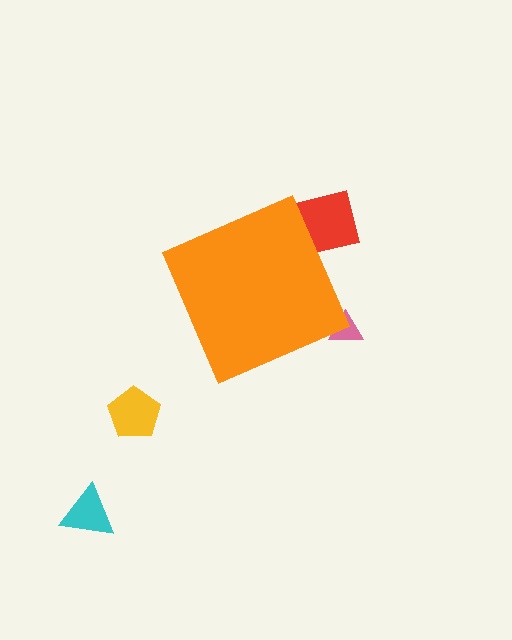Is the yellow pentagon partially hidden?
No, the yellow pentagon is fully visible.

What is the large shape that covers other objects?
An orange diamond.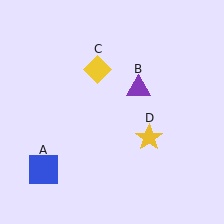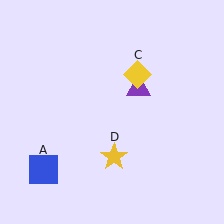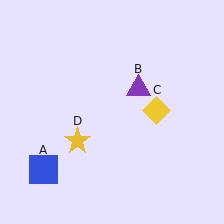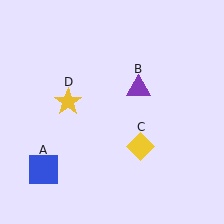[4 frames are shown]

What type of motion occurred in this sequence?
The yellow diamond (object C), yellow star (object D) rotated clockwise around the center of the scene.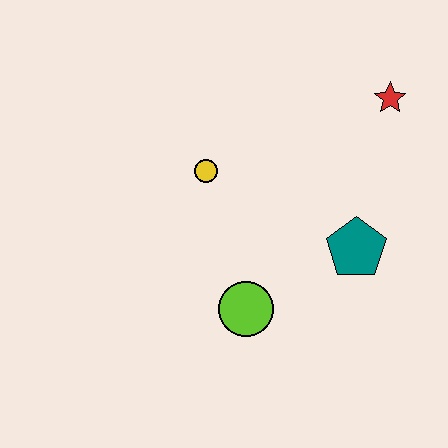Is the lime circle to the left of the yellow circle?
No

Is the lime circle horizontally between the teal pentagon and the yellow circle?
Yes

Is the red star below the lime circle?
No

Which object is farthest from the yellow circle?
The red star is farthest from the yellow circle.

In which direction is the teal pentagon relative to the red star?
The teal pentagon is below the red star.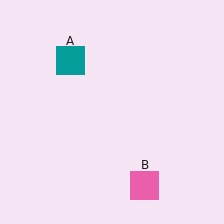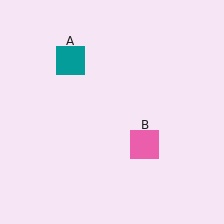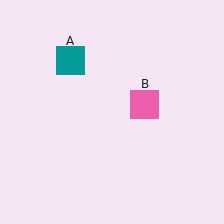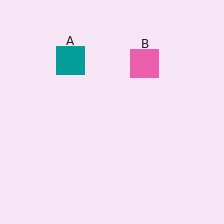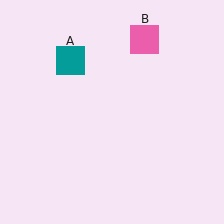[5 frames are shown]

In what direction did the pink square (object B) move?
The pink square (object B) moved up.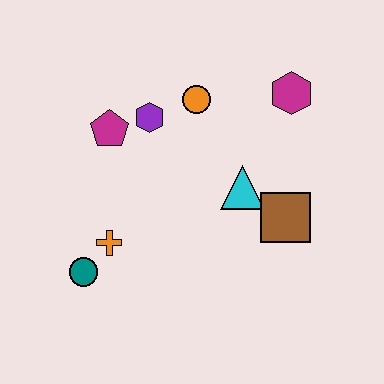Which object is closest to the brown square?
The cyan triangle is closest to the brown square.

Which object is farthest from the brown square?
The teal circle is farthest from the brown square.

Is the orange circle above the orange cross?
Yes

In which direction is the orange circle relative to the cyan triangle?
The orange circle is above the cyan triangle.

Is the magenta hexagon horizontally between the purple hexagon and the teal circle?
No